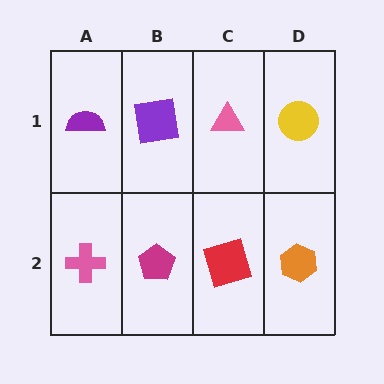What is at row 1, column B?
A purple square.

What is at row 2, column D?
An orange hexagon.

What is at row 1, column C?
A pink triangle.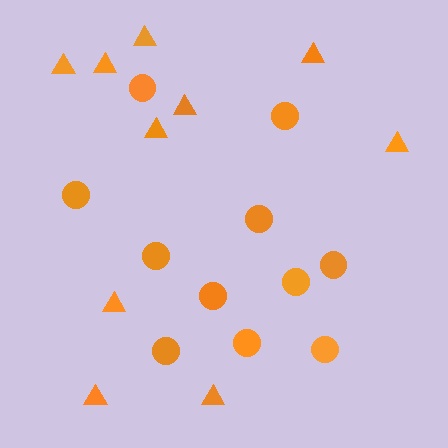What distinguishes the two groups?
There are 2 groups: one group of circles (11) and one group of triangles (10).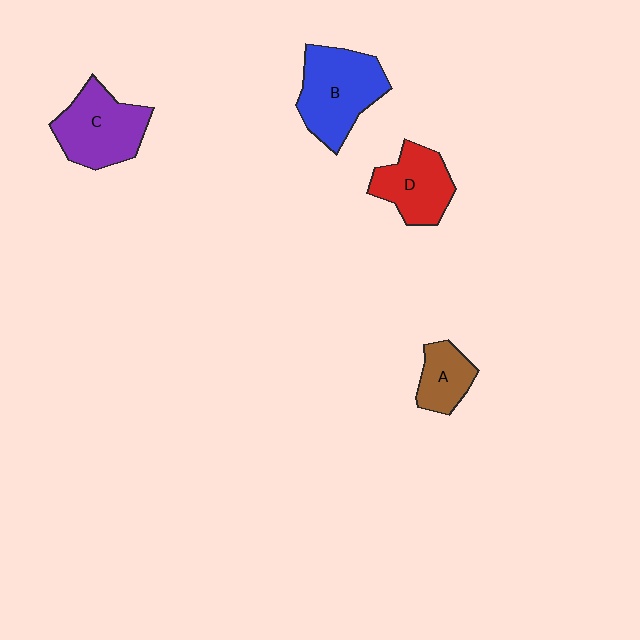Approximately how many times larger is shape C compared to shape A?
Approximately 1.8 times.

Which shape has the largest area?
Shape B (blue).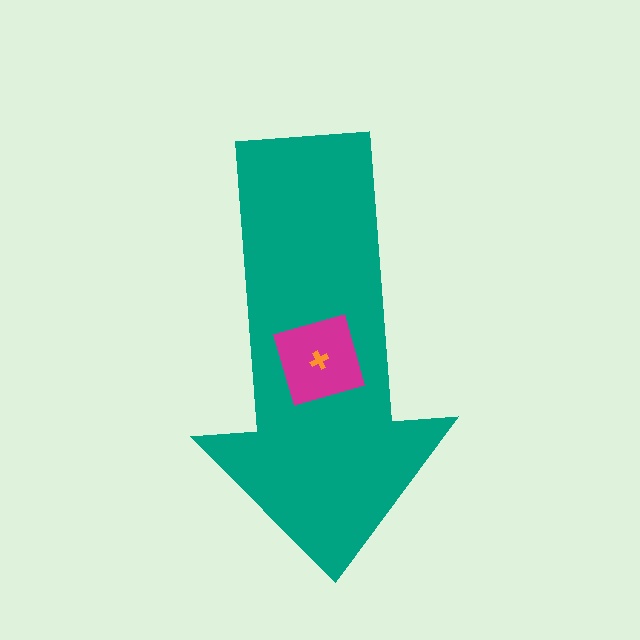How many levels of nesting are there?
3.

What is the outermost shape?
The teal arrow.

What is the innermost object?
The orange cross.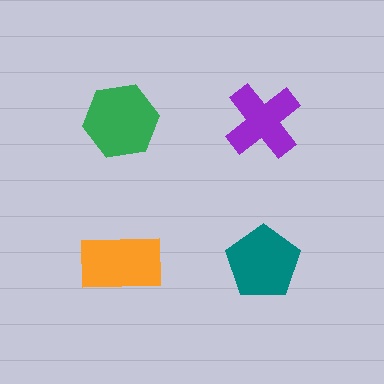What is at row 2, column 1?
An orange rectangle.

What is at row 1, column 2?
A purple cross.